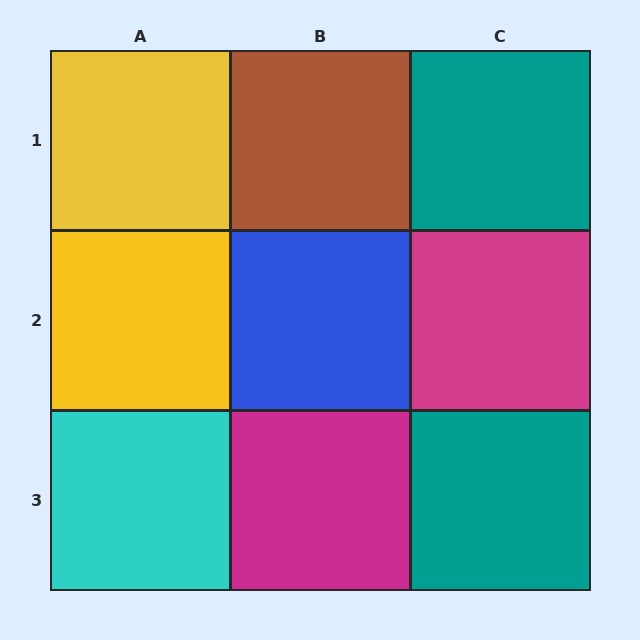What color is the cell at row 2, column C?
Magenta.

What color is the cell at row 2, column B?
Blue.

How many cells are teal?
2 cells are teal.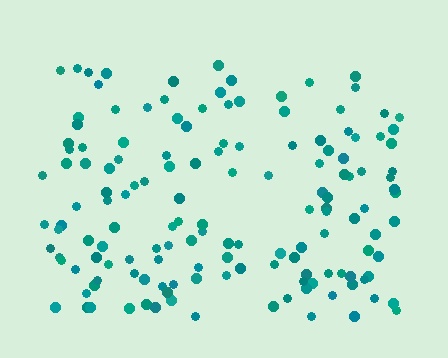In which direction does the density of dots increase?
From top to bottom, with the bottom side densest.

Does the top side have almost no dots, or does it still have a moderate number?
Still a moderate number, just noticeably fewer than the bottom.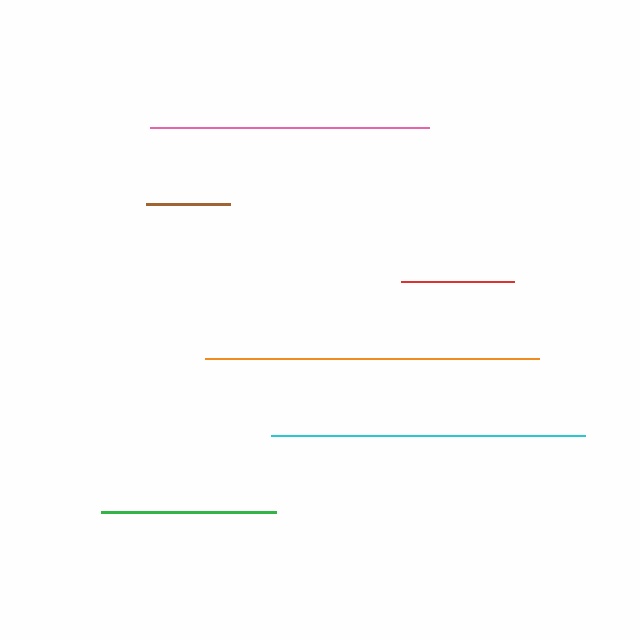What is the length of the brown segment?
The brown segment is approximately 84 pixels long.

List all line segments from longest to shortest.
From longest to shortest: orange, cyan, pink, green, red, brown.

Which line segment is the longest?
The orange line is the longest at approximately 334 pixels.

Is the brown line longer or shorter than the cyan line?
The cyan line is longer than the brown line.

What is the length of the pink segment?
The pink segment is approximately 279 pixels long.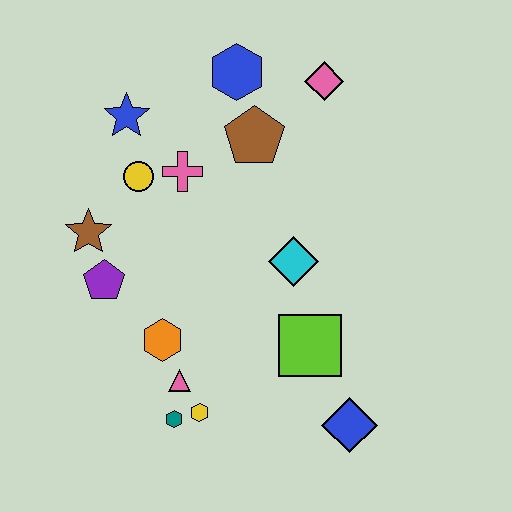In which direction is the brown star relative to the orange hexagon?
The brown star is above the orange hexagon.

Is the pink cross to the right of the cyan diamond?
No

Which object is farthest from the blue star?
The blue diamond is farthest from the blue star.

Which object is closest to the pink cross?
The yellow circle is closest to the pink cross.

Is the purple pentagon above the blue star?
No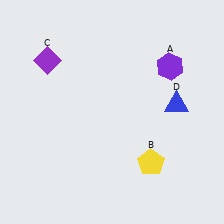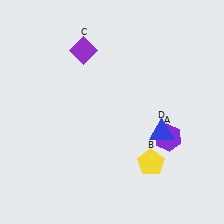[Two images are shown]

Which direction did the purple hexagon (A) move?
The purple hexagon (A) moved down.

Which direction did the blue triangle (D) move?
The blue triangle (D) moved down.